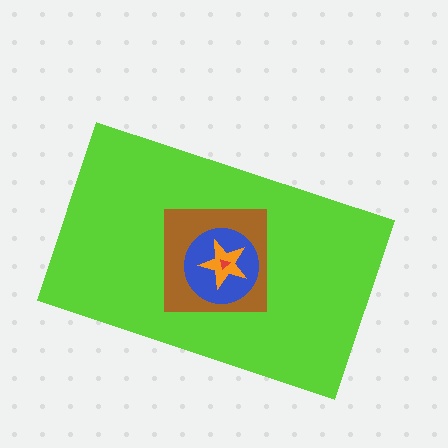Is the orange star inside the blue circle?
Yes.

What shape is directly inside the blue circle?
The orange star.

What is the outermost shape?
The lime rectangle.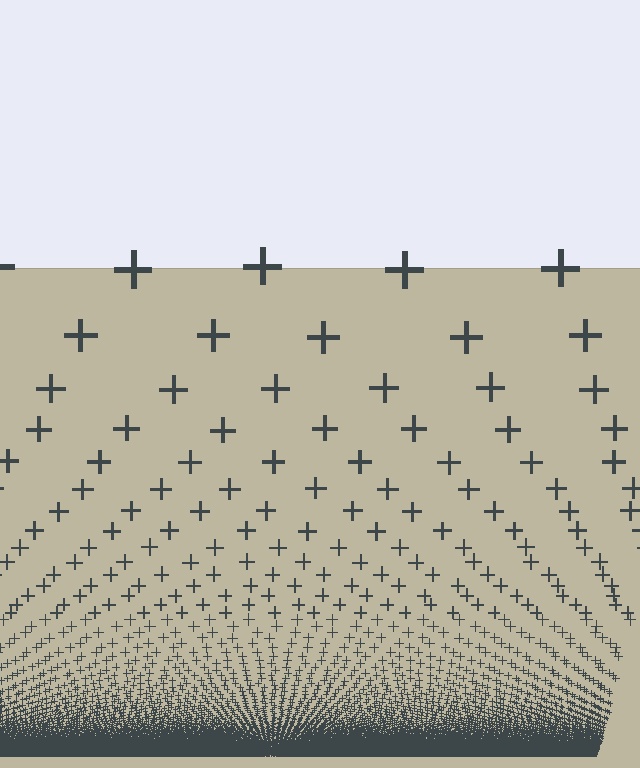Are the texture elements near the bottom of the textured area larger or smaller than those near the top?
Smaller. The gradient is inverted — elements near the bottom are smaller and denser.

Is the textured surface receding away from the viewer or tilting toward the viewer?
The surface appears to tilt toward the viewer. Texture elements get larger and sparser toward the top.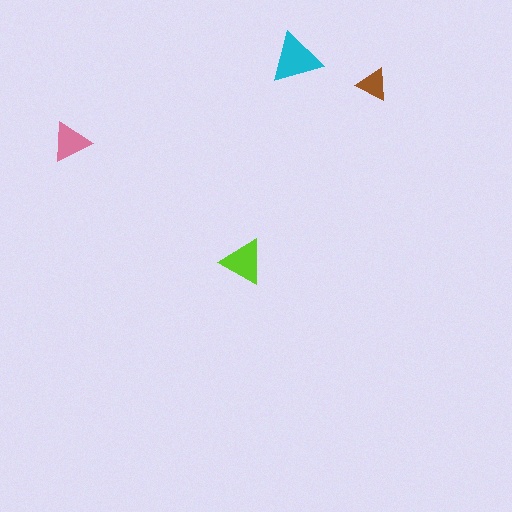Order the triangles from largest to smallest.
the cyan one, the lime one, the pink one, the brown one.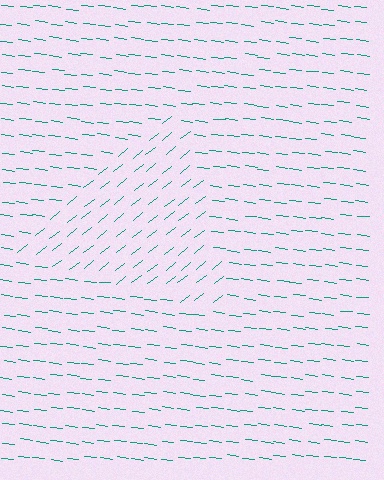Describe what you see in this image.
The image is filled with small teal line segments. A triangle region in the image has lines oriented differently from the surrounding lines, creating a visible texture boundary.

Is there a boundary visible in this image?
Yes, there is a texture boundary formed by a change in line orientation.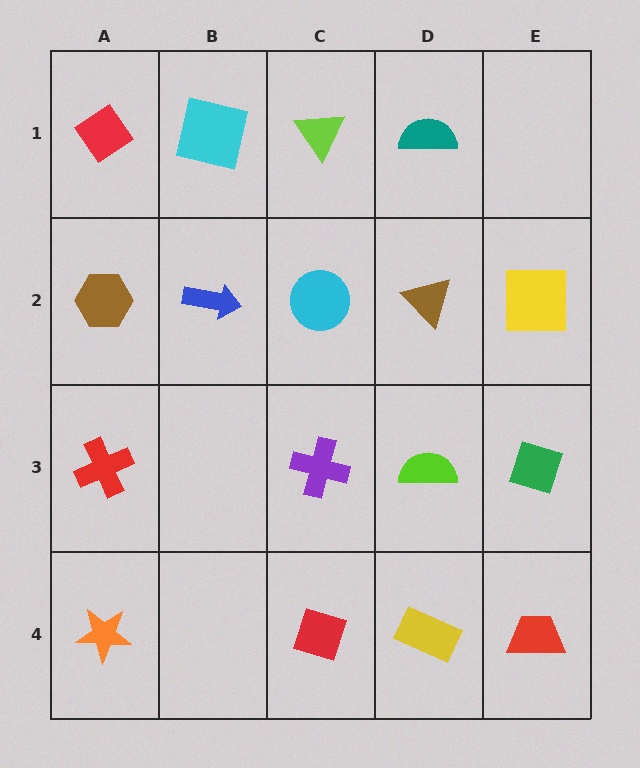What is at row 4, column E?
A red trapezoid.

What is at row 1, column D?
A teal semicircle.